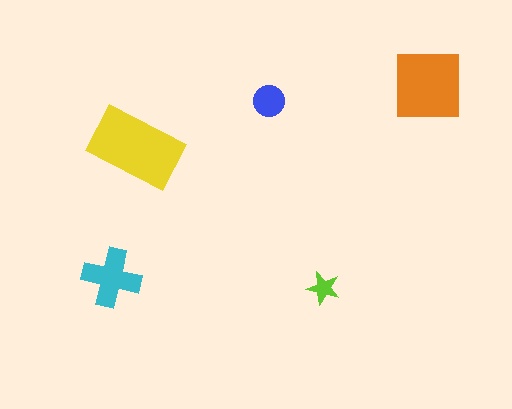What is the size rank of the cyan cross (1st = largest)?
3rd.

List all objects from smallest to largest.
The lime star, the blue circle, the cyan cross, the orange square, the yellow rectangle.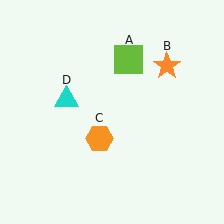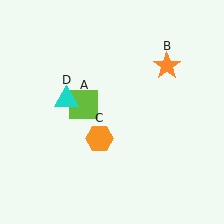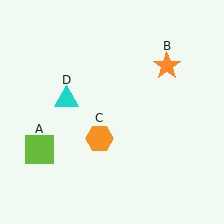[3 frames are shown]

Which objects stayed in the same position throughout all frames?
Orange star (object B) and orange hexagon (object C) and cyan triangle (object D) remained stationary.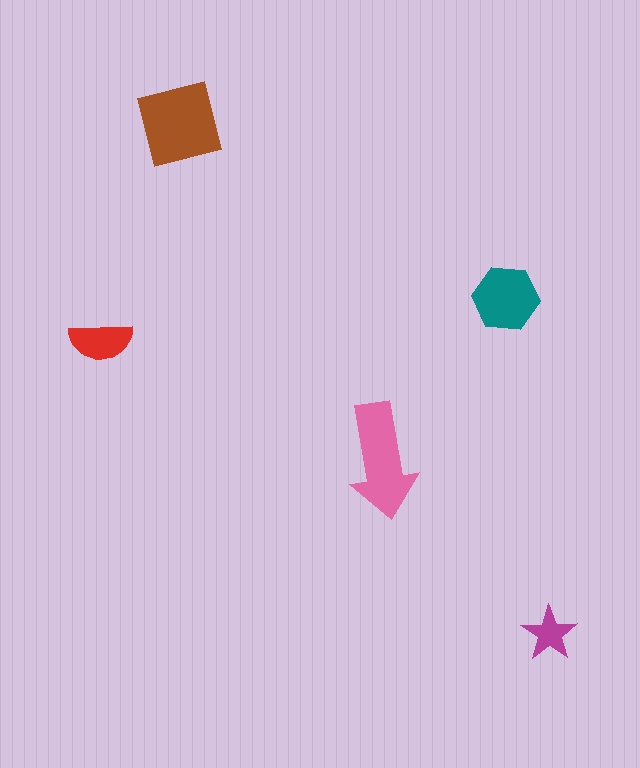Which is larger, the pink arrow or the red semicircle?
The pink arrow.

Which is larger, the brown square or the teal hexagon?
The brown square.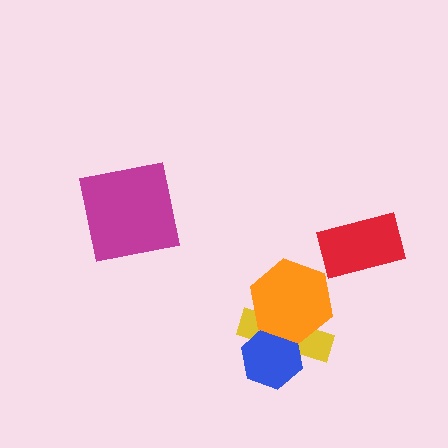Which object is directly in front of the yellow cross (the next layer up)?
The blue hexagon is directly in front of the yellow cross.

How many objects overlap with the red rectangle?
0 objects overlap with the red rectangle.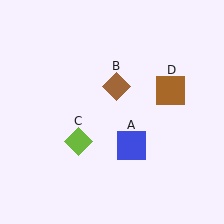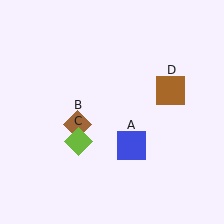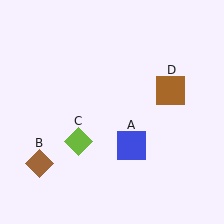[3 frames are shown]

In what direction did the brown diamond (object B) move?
The brown diamond (object B) moved down and to the left.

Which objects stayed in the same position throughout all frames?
Blue square (object A) and lime diamond (object C) and brown square (object D) remained stationary.